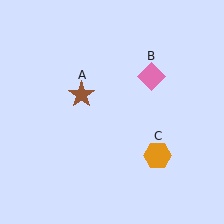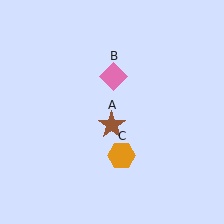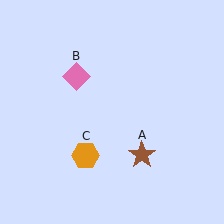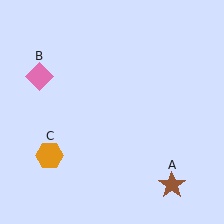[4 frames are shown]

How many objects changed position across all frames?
3 objects changed position: brown star (object A), pink diamond (object B), orange hexagon (object C).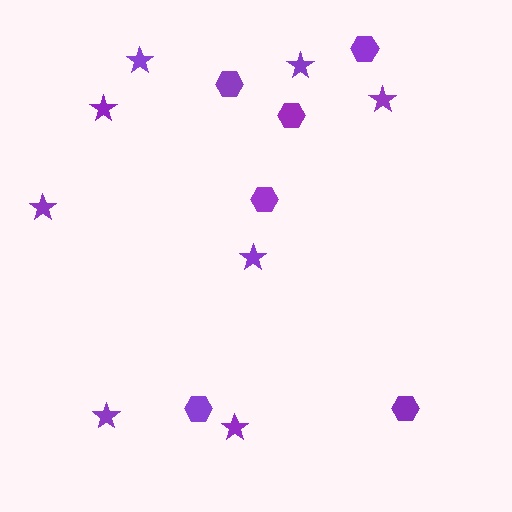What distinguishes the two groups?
There are 2 groups: one group of hexagons (6) and one group of stars (8).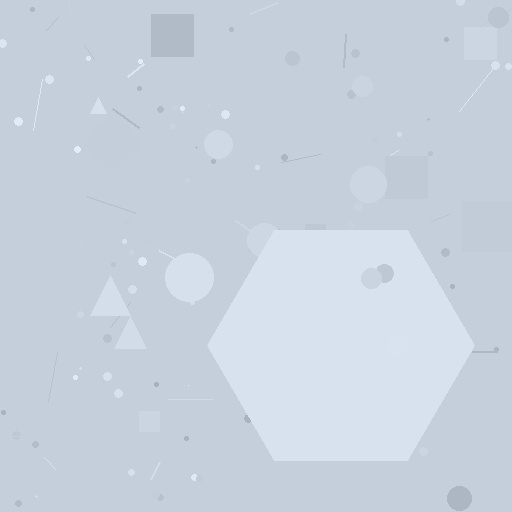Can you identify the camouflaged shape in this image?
The camouflaged shape is a hexagon.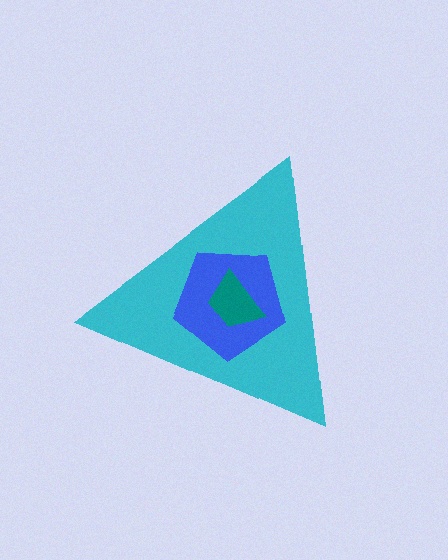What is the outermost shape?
The cyan triangle.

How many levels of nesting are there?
3.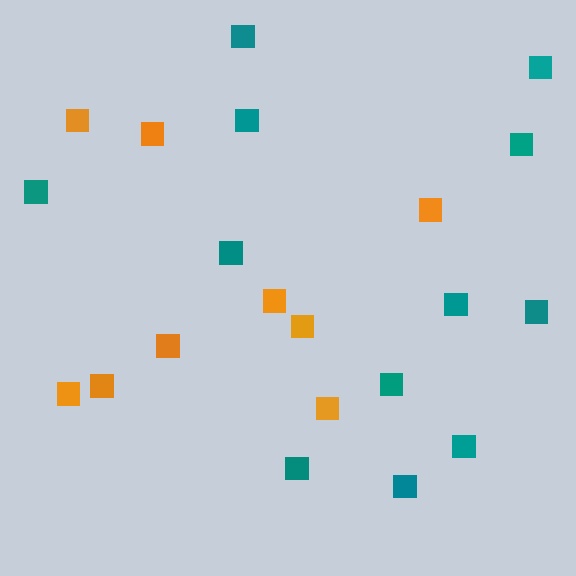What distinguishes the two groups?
There are 2 groups: one group of teal squares (12) and one group of orange squares (9).